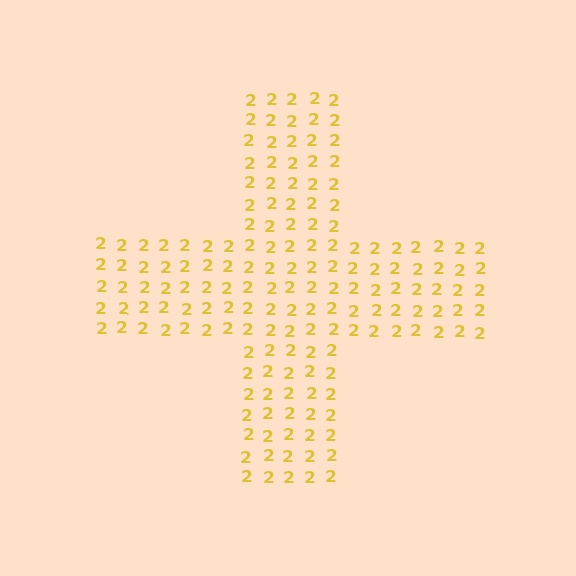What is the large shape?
The large shape is a cross.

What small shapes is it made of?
It is made of small digit 2's.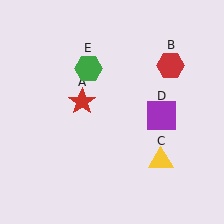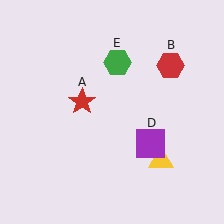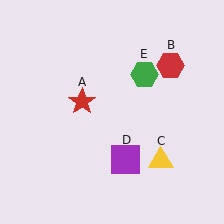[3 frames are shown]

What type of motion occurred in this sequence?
The purple square (object D), green hexagon (object E) rotated clockwise around the center of the scene.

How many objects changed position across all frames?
2 objects changed position: purple square (object D), green hexagon (object E).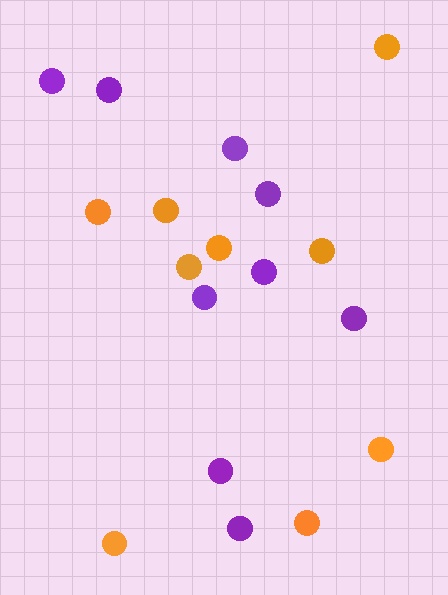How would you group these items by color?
There are 2 groups: one group of purple circles (9) and one group of orange circles (9).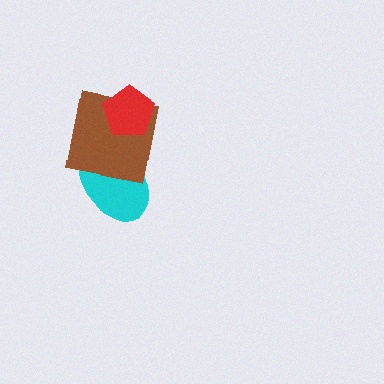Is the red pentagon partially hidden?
No, no other shape covers it.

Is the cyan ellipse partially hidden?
Yes, it is partially covered by another shape.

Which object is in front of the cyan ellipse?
The brown square is in front of the cyan ellipse.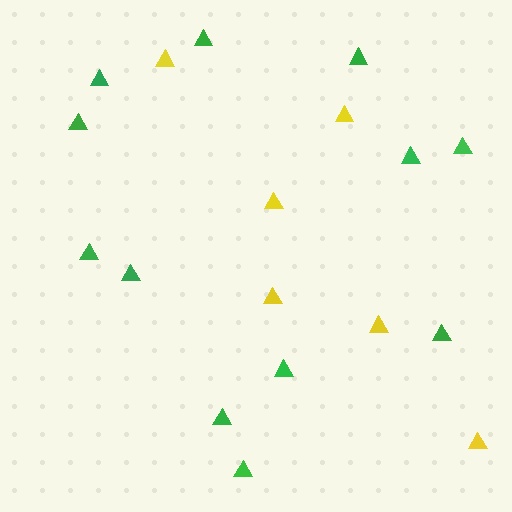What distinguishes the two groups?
There are 2 groups: one group of yellow triangles (6) and one group of green triangles (12).